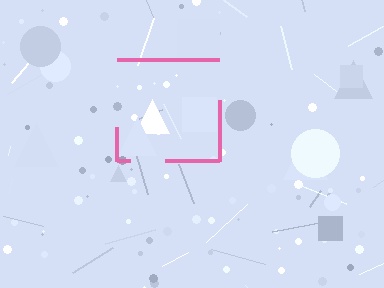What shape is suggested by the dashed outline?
The dashed outline suggests a square.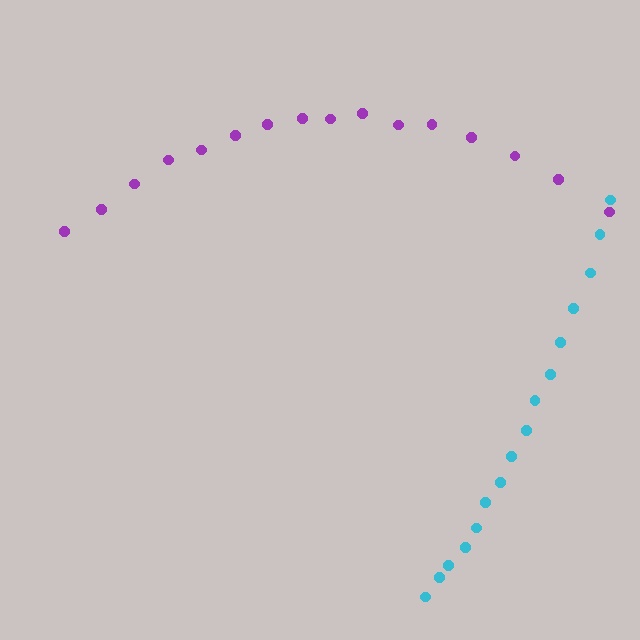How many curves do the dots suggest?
There are 2 distinct paths.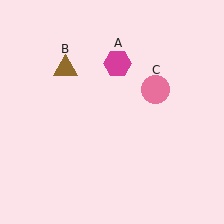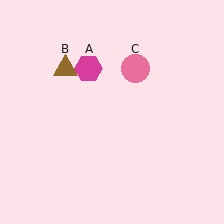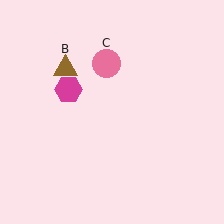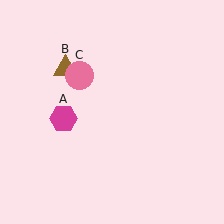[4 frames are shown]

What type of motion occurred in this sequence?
The magenta hexagon (object A), pink circle (object C) rotated counterclockwise around the center of the scene.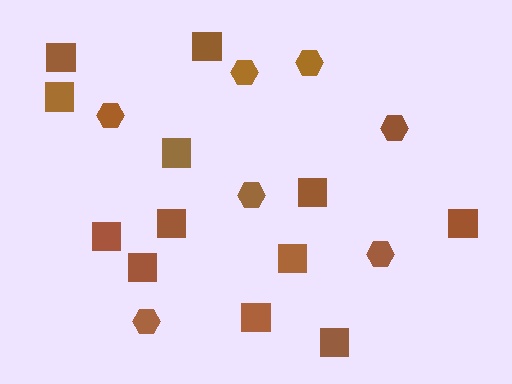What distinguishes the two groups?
There are 2 groups: one group of hexagons (7) and one group of squares (12).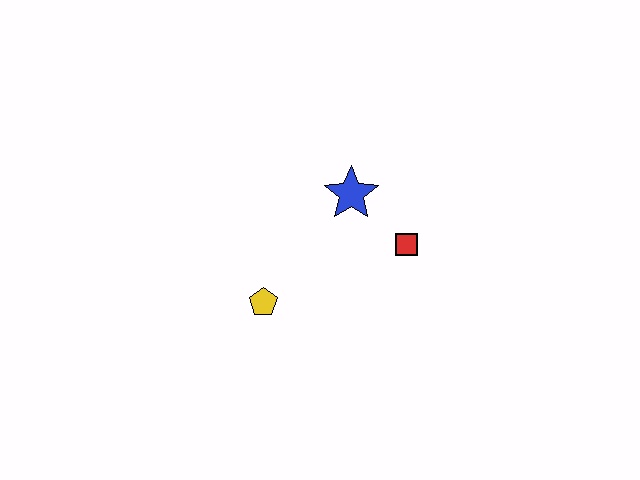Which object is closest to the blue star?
The red square is closest to the blue star.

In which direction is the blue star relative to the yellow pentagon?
The blue star is above the yellow pentagon.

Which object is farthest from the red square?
The yellow pentagon is farthest from the red square.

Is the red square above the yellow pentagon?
Yes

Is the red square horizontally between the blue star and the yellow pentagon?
No